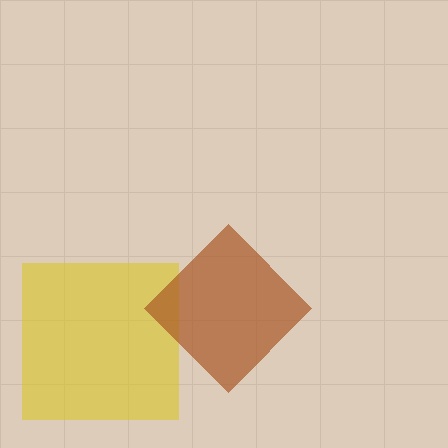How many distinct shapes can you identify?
There are 2 distinct shapes: a yellow square, a brown diamond.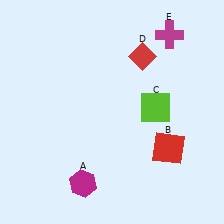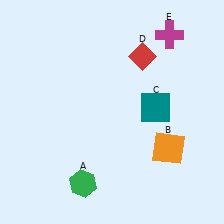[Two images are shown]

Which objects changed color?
A changed from magenta to green. B changed from red to orange. C changed from lime to teal.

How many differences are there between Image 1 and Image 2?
There are 3 differences between the two images.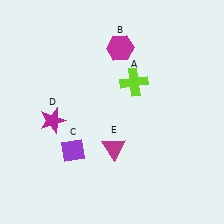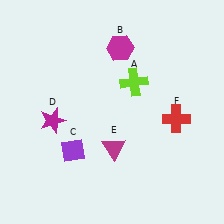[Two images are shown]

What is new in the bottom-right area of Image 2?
A red cross (F) was added in the bottom-right area of Image 2.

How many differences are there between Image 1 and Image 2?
There is 1 difference between the two images.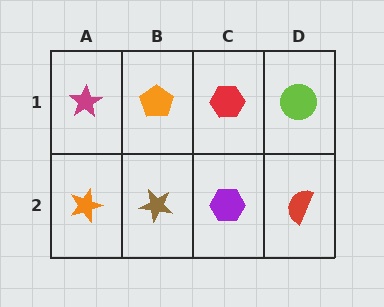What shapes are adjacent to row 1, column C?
A purple hexagon (row 2, column C), an orange pentagon (row 1, column B), a lime circle (row 1, column D).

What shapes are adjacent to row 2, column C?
A red hexagon (row 1, column C), a brown star (row 2, column B), a red semicircle (row 2, column D).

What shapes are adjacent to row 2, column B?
An orange pentagon (row 1, column B), an orange star (row 2, column A), a purple hexagon (row 2, column C).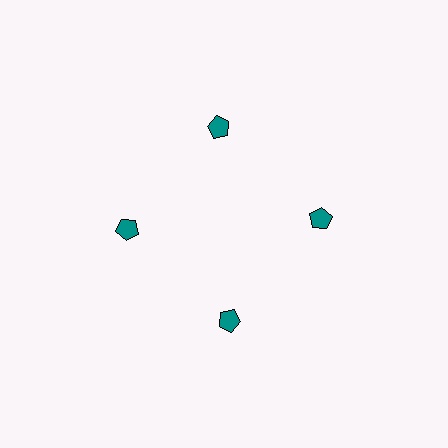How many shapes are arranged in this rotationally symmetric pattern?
There are 4 shapes, arranged in 4 groups of 1.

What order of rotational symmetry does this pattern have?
This pattern has 4-fold rotational symmetry.